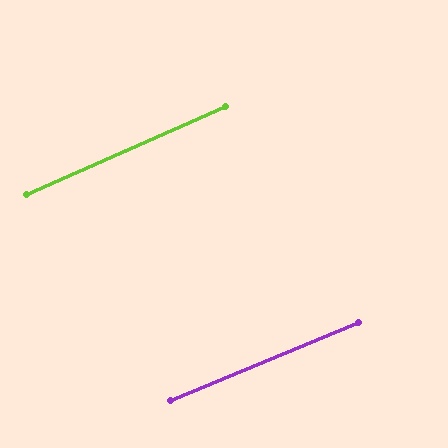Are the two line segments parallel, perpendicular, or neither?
Parallel — their directions differ by only 1.2°.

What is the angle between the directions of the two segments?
Approximately 1 degree.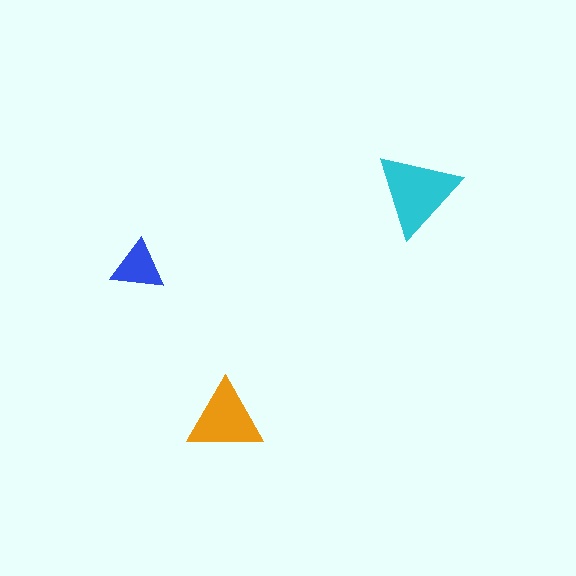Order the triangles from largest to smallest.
the cyan one, the orange one, the blue one.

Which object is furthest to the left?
The blue triangle is leftmost.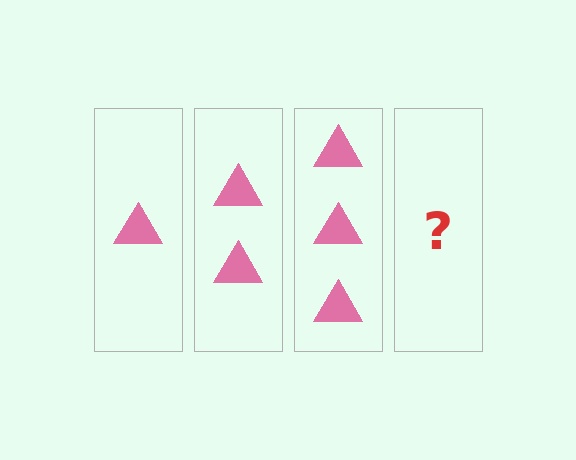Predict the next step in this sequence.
The next step is 4 triangles.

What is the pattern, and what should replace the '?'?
The pattern is that each step adds one more triangle. The '?' should be 4 triangles.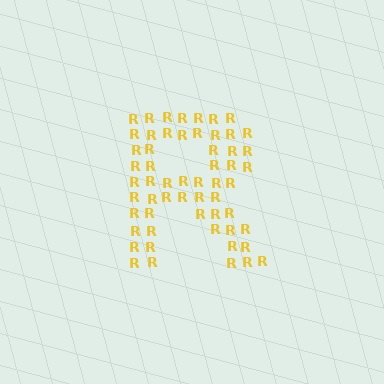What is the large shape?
The large shape is the letter R.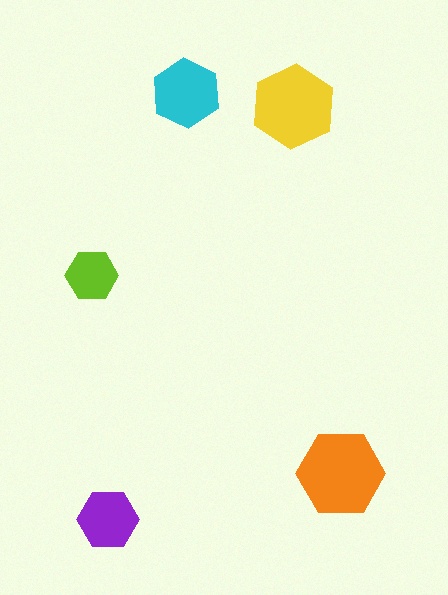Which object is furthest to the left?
The lime hexagon is leftmost.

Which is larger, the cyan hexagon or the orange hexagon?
The orange one.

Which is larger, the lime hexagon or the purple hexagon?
The purple one.